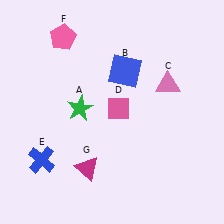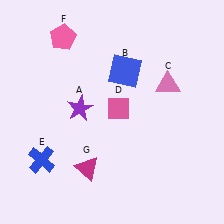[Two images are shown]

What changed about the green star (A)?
In Image 1, A is green. In Image 2, it changed to purple.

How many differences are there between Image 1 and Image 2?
There is 1 difference between the two images.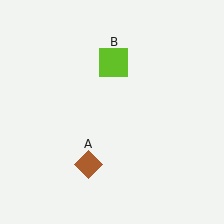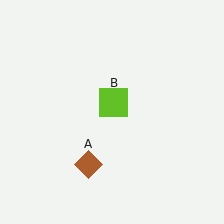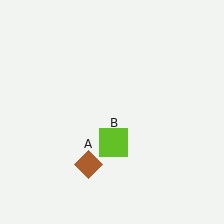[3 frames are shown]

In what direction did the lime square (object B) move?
The lime square (object B) moved down.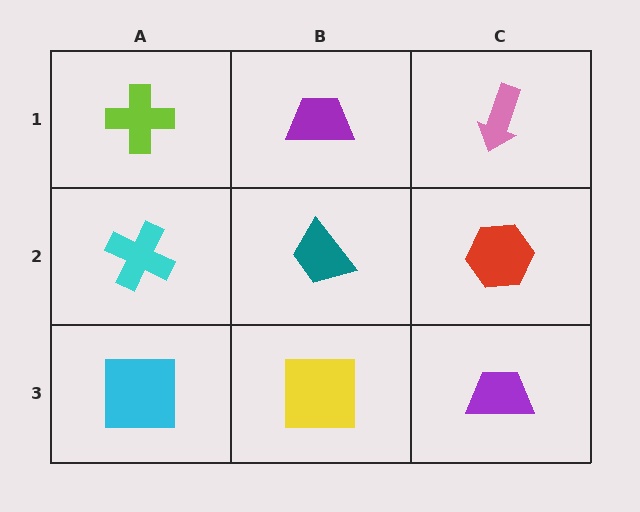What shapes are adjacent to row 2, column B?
A purple trapezoid (row 1, column B), a yellow square (row 3, column B), a cyan cross (row 2, column A), a red hexagon (row 2, column C).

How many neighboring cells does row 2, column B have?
4.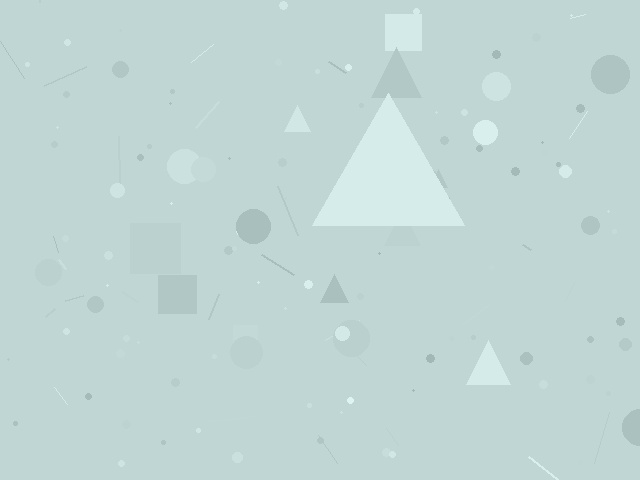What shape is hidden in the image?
A triangle is hidden in the image.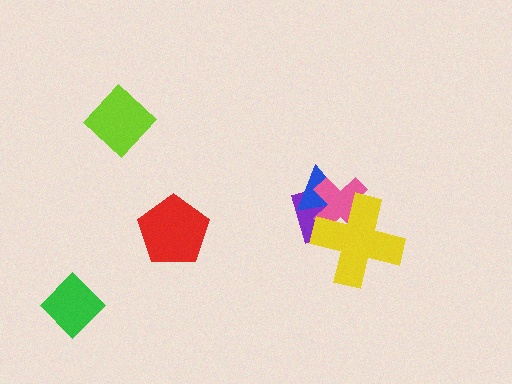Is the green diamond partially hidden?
No, no other shape covers it.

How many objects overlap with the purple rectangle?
3 objects overlap with the purple rectangle.